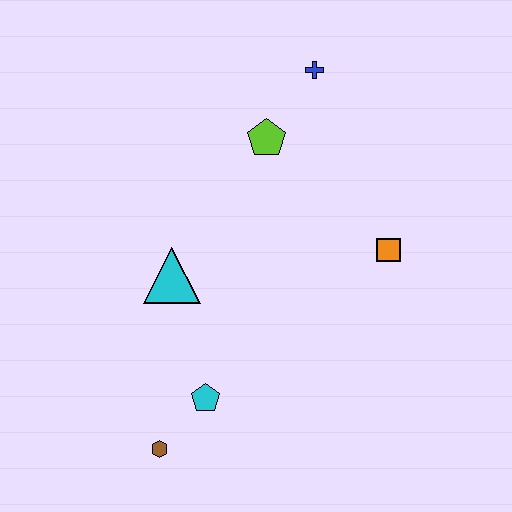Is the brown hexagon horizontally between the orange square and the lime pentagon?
No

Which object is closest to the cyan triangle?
The cyan pentagon is closest to the cyan triangle.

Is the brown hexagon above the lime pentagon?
No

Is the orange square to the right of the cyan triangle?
Yes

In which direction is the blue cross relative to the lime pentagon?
The blue cross is above the lime pentagon.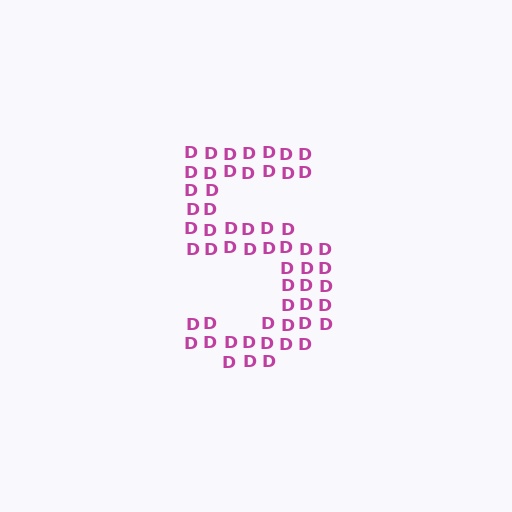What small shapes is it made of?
It is made of small letter D's.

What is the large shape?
The large shape is the digit 5.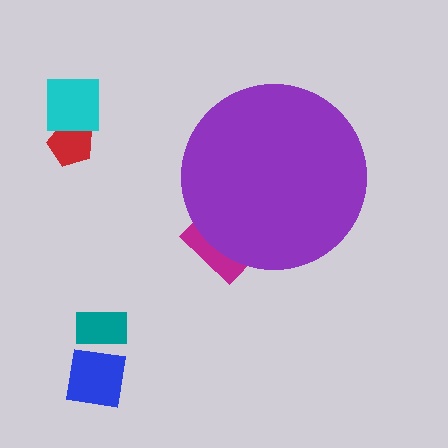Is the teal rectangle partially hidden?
No, the teal rectangle is fully visible.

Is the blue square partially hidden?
No, the blue square is fully visible.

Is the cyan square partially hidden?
No, the cyan square is fully visible.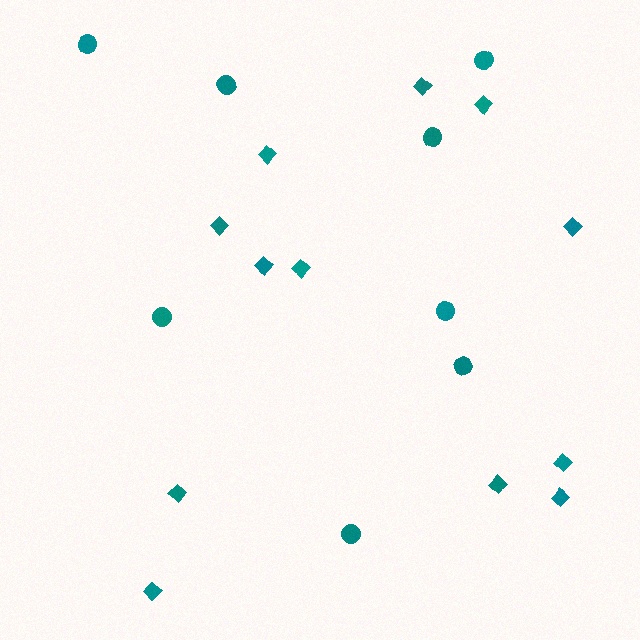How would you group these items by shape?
There are 2 groups: one group of diamonds (12) and one group of circles (8).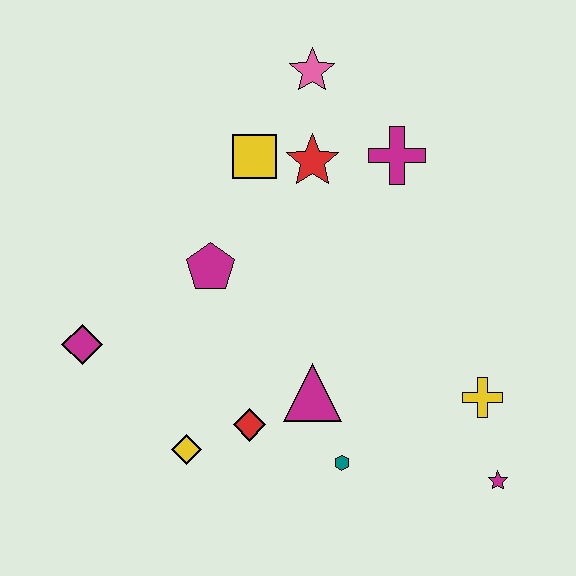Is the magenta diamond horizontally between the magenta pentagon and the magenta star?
No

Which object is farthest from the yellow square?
The magenta star is farthest from the yellow square.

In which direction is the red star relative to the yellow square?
The red star is to the right of the yellow square.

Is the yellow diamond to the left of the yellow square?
Yes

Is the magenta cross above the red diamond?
Yes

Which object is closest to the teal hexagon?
The magenta triangle is closest to the teal hexagon.